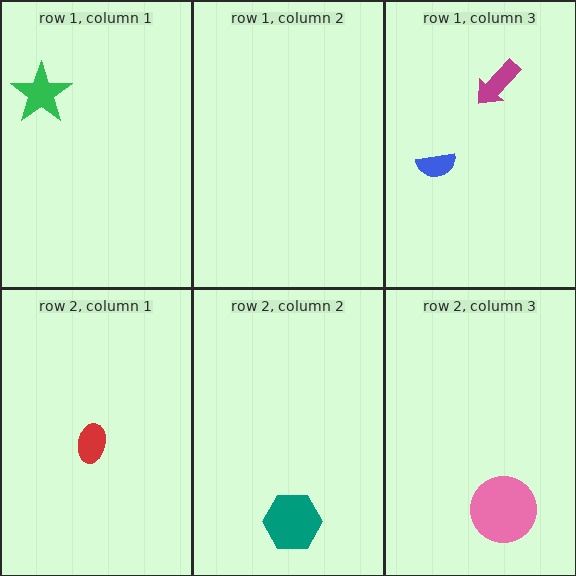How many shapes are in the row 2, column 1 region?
1.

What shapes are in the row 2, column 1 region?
The red ellipse.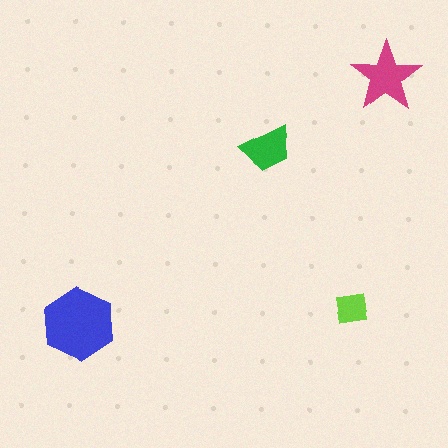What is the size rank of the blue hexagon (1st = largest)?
1st.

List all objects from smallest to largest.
The lime square, the green trapezoid, the magenta star, the blue hexagon.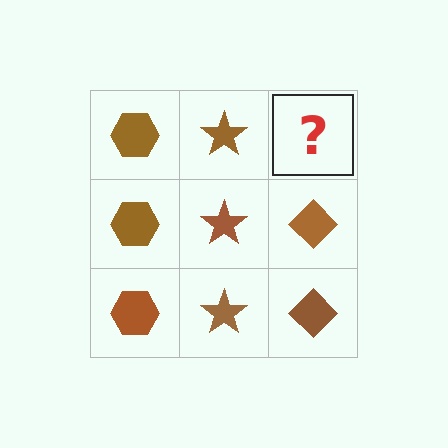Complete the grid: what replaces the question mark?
The question mark should be replaced with a brown diamond.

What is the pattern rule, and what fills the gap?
The rule is that each column has a consistent shape. The gap should be filled with a brown diamond.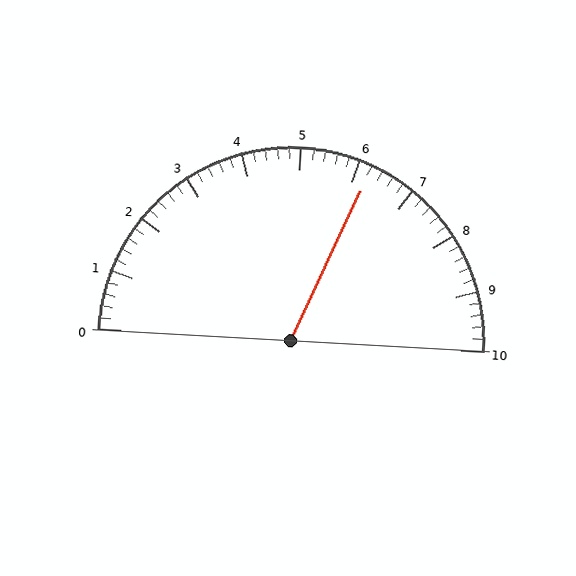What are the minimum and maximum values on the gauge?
The gauge ranges from 0 to 10.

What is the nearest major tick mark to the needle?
The nearest major tick mark is 6.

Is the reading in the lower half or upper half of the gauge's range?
The reading is in the upper half of the range (0 to 10).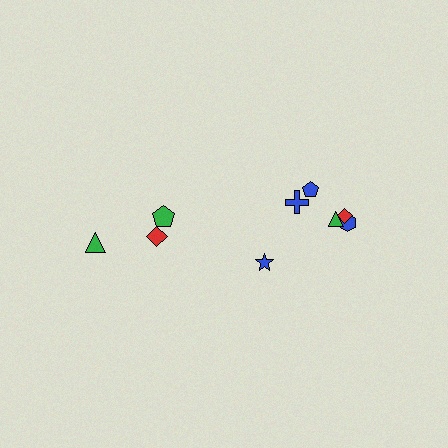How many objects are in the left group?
There are 3 objects.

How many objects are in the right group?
There are 6 objects.